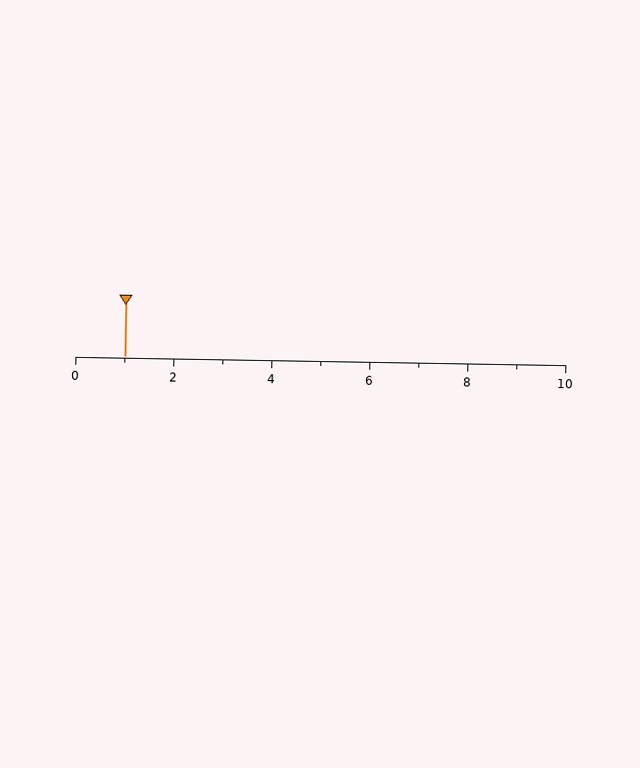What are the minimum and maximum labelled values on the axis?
The axis runs from 0 to 10.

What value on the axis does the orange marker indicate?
The marker indicates approximately 1.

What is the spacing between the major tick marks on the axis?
The major ticks are spaced 2 apart.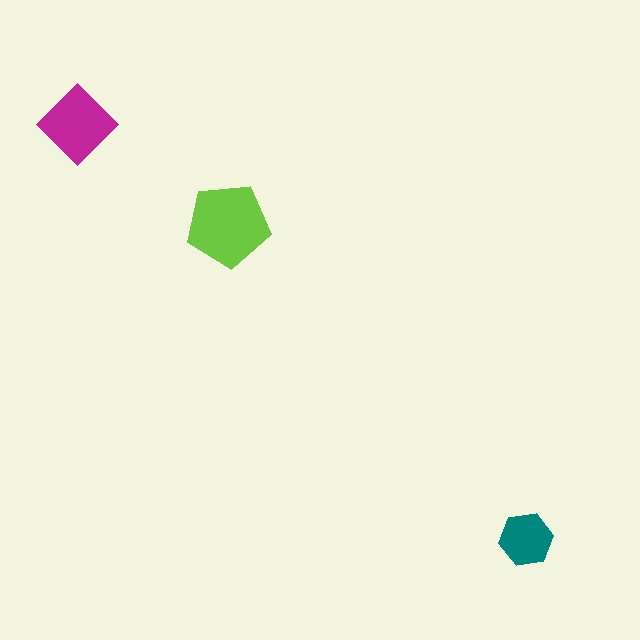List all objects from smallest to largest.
The teal hexagon, the magenta diamond, the lime pentagon.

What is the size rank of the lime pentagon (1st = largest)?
1st.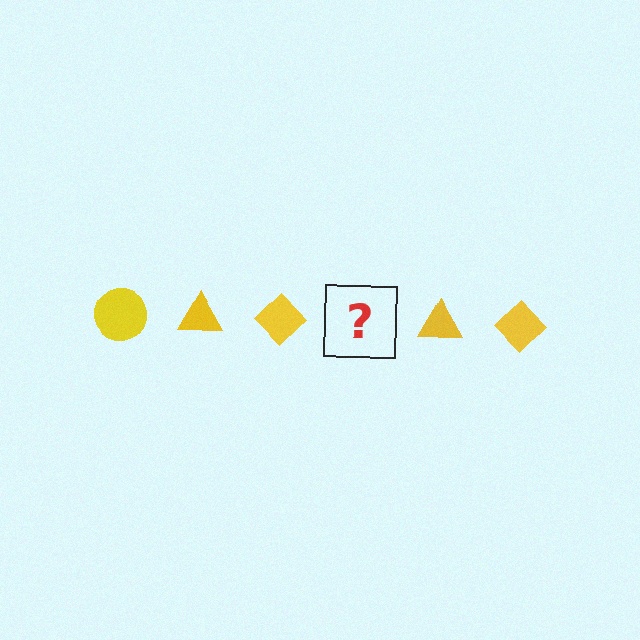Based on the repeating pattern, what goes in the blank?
The blank should be a yellow circle.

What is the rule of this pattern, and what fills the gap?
The rule is that the pattern cycles through circle, triangle, diamond shapes in yellow. The gap should be filled with a yellow circle.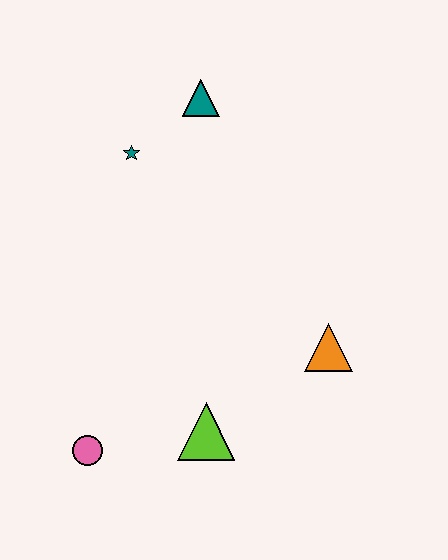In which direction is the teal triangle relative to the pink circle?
The teal triangle is above the pink circle.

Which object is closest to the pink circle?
The lime triangle is closest to the pink circle.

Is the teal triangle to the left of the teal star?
No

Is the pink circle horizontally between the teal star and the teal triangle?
No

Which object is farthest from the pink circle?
The teal triangle is farthest from the pink circle.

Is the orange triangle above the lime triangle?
Yes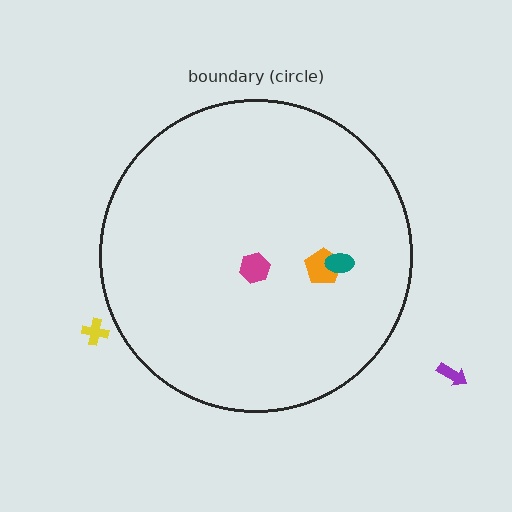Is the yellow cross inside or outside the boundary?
Outside.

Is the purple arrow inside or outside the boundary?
Outside.